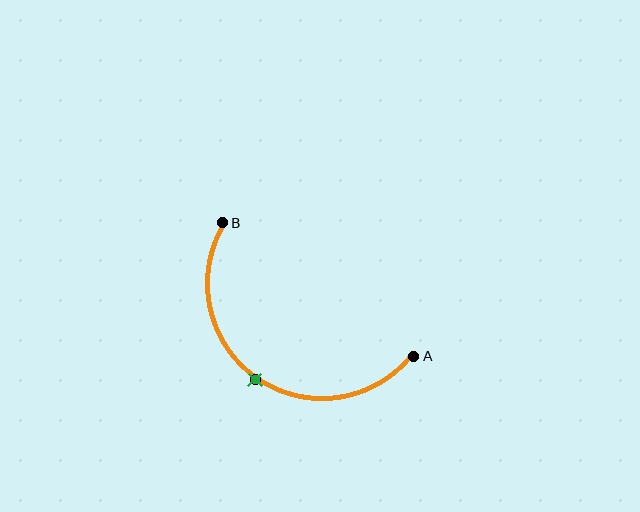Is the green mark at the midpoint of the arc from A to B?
Yes. The green mark lies on the arc at equal arc-length from both A and B — it is the arc midpoint.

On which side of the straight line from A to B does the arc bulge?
The arc bulges below and to the left of the straight line connecting A and B.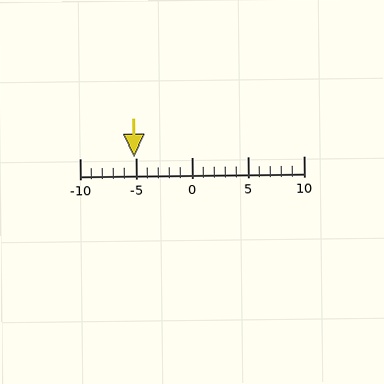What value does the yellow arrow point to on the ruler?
The yellow arrow points to approximately -5.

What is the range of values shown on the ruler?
The ruler shows values from -10 to 10.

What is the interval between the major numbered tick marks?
The major tick marks are spaced 5 units apart.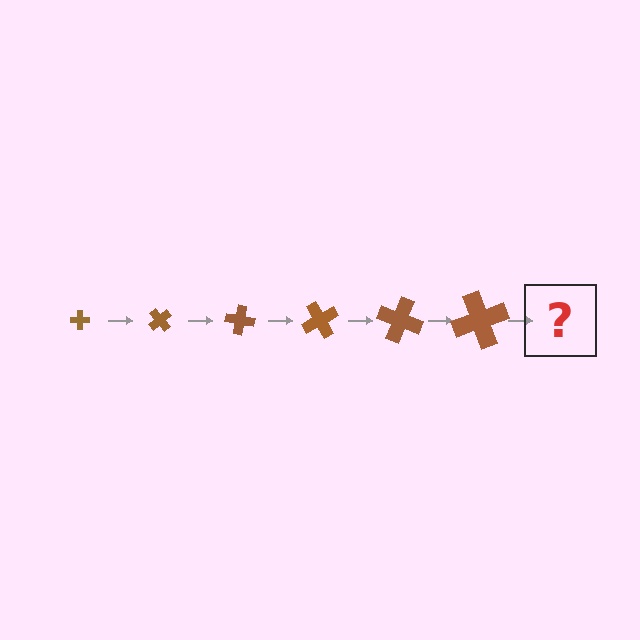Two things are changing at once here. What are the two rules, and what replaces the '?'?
The two rules are that the cross grows larger each step and it rotates 50 degrees each step. The '?' should be a cross, larger than the previous one and rotated 300 degrees from the start.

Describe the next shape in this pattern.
It should be a cross, larger than the previous one and rotated 300 degrees from the start.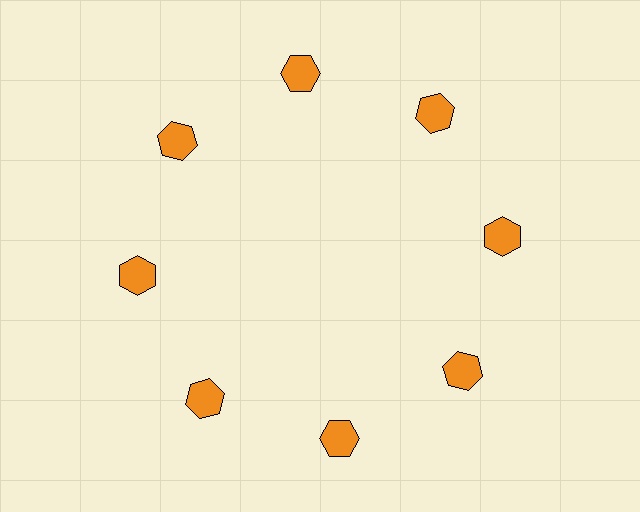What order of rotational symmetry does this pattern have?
This pattern has 8-fold rotational symmetry.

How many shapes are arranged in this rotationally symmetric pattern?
There are 8 shapes, arranged in 8 groups of 1.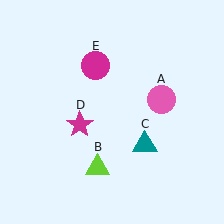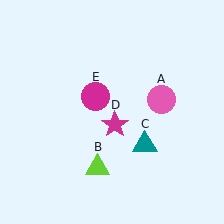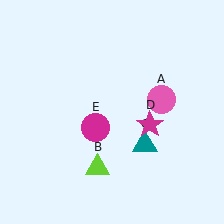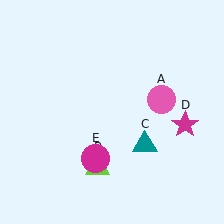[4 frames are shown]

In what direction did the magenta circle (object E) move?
The magenta circle (object E) moved down.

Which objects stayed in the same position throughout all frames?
Pink circle (object A) and lime triangle (object B) and teal triangle (object C) remained stationary.